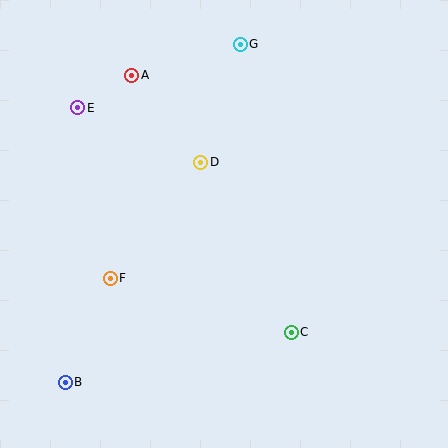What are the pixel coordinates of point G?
Point G is at (240, 44).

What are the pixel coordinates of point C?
Point C is at (291, 332).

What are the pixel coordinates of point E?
Point E is at (78, 108).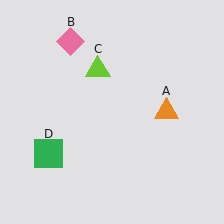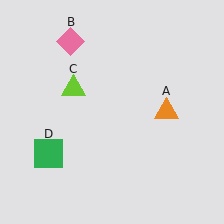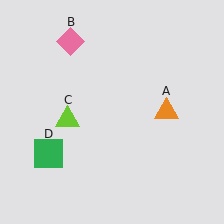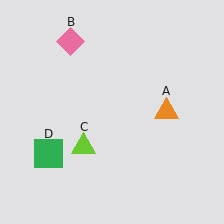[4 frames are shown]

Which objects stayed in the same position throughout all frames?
Orange triangle (object A) and pink diamond (object B) and green square (object D) remained stationary.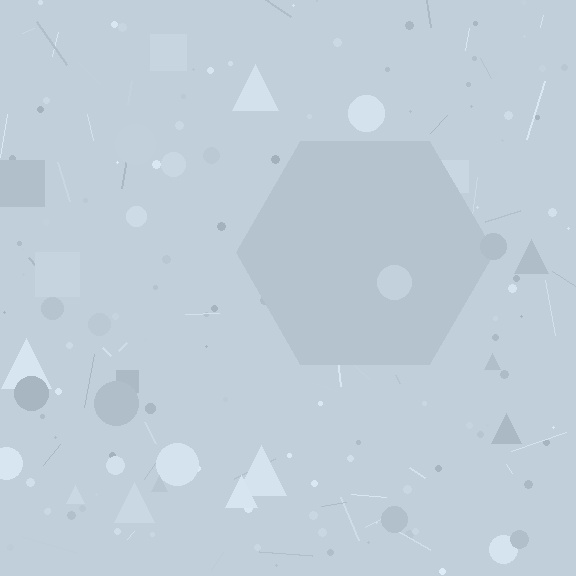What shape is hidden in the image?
A hexagon is hidden in the image.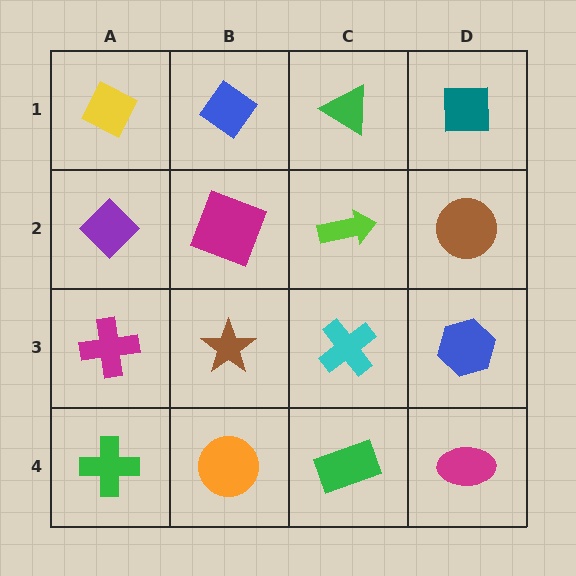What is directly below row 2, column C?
A cyan cross.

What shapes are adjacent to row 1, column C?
A lime arrow (row 2, column C), a blue diamond (row 1, column B), a teal square (row 1, column D).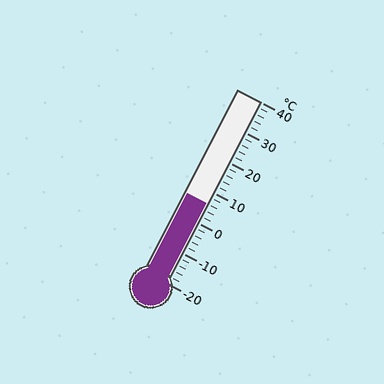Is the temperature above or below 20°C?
The temperature is below 20°C.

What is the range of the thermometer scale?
The thermometer scale ranges from -20°C to 40°C.